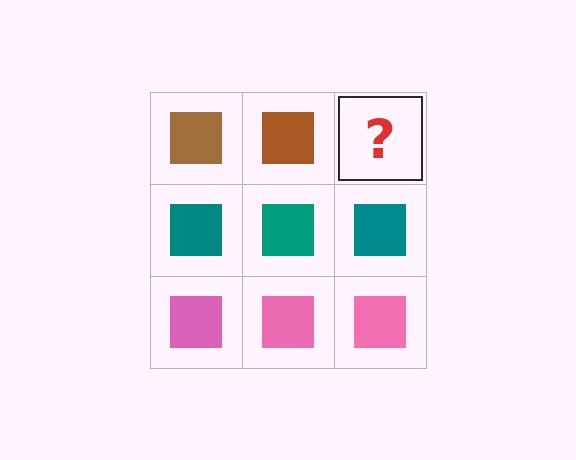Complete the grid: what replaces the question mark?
The question mark should be replaced with a brown square.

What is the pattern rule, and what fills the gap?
The rule is that each row has a consistent color. The gap should be filled with a brown square.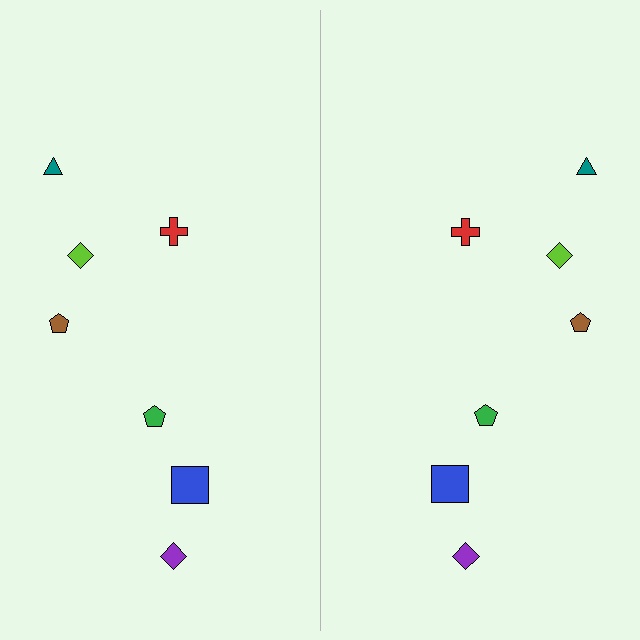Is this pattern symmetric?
Yes, this pattern has bilateral (reflection) symmetry.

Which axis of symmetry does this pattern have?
The pattern has a vertical axis of symmetry running through the center of the image.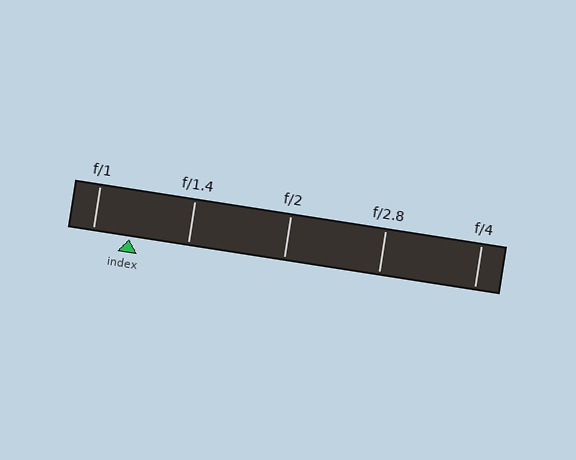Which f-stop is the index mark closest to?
The index mark is closest to f/1.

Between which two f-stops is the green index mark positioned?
The index mark is between f/1 and f/1.4.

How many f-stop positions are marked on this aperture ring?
There are 5 f-stop positions marked.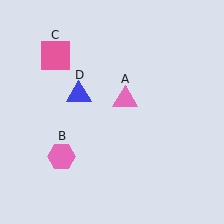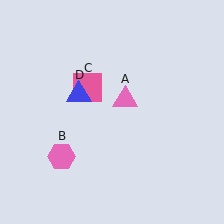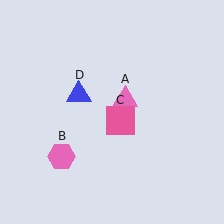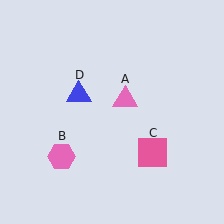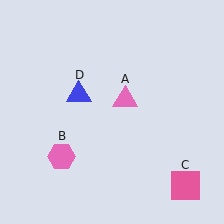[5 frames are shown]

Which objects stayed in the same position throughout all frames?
Pink triangle (object A) and pink hexagon (object B) and blue triangle (object D) remained stationary.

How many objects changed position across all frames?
1 object changed position: pink square (object C).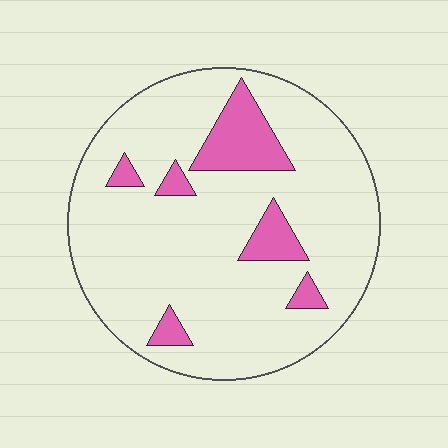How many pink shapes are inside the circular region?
6.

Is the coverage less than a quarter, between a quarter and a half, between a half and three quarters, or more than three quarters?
Less than a quarter.